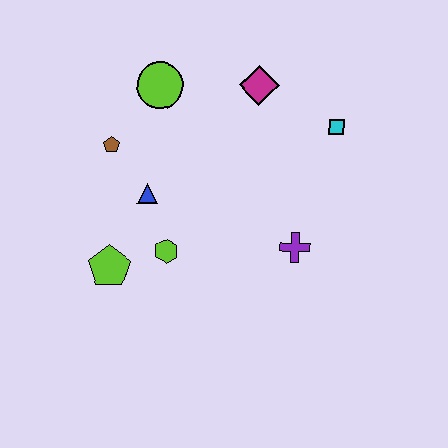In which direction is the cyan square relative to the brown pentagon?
The cyan square is to the right of the brown pentagon.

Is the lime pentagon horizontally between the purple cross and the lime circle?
No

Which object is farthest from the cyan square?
The lime pentagon is farthest from the cyan square.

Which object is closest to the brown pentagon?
The blue triangle is closest to the brown pentagon.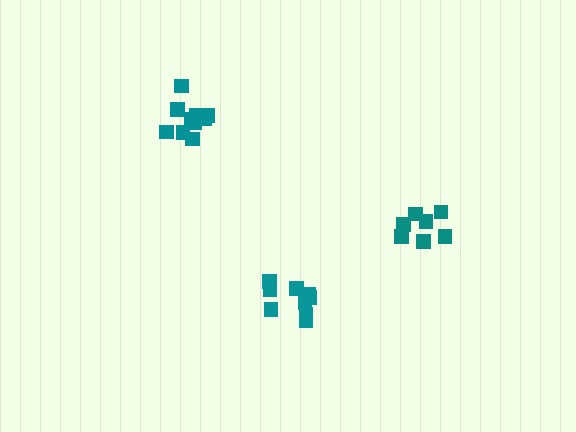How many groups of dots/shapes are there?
There are 3 groups.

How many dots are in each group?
Group 1: 11 dots, Group 2: 9 dots, Group 3: 7 dots (27 total).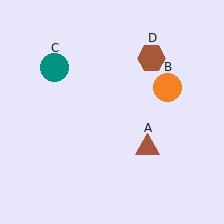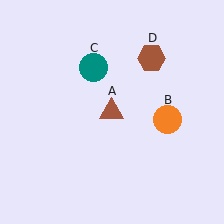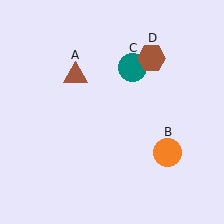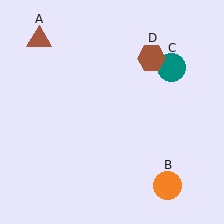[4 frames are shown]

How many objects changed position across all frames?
3 objects changed position: brown triangle (object A), orange circle (object B), teal circle (object C).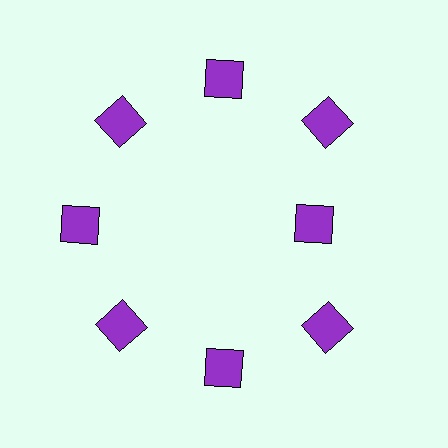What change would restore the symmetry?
The symmetry would be restored by moving it outward, back onto the ring so that all 8 squares sit at equal angles and equal distance from the center.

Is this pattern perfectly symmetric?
No. The 8 purple squares are arranged in a ring, but one element near the 3 o'clock position is pulled inward toward the center, breaking the 8-fold rotational symmetry.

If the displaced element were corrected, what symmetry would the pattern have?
It would have 8-fold rotational symmetry — the pattern would map onto itself every 45 degrees.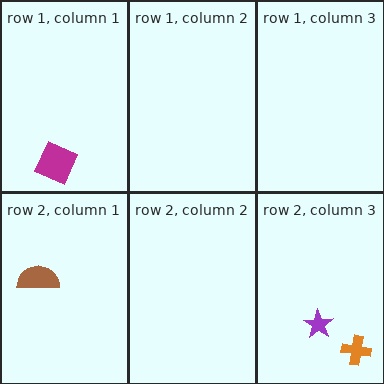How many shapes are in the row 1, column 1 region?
1.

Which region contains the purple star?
The row 2, column 3 region.